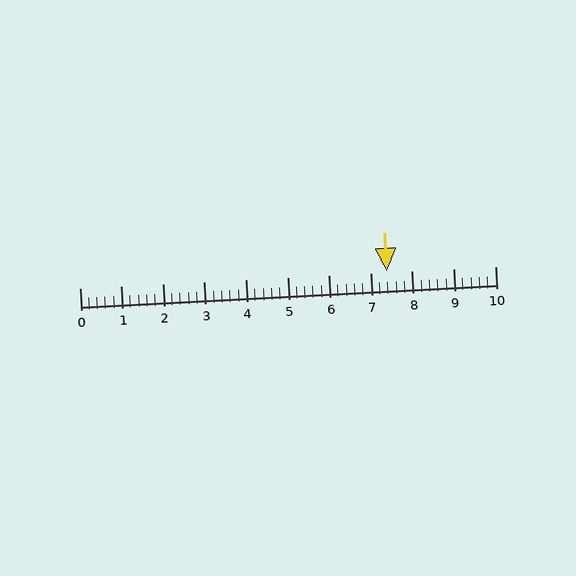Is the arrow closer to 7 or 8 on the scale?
The arrow is closer to 7.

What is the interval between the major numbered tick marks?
The major tick marks are spaced 1 units apart.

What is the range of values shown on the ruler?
The ruler shows values from 0 to 10.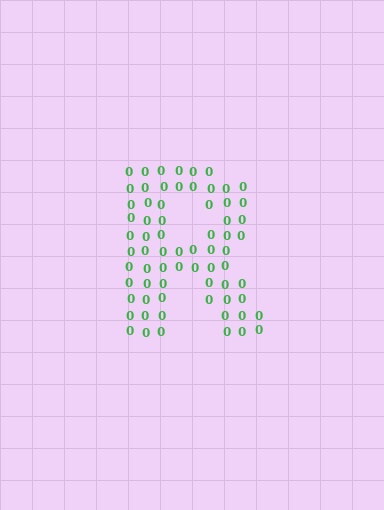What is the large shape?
The large shape is the letter R.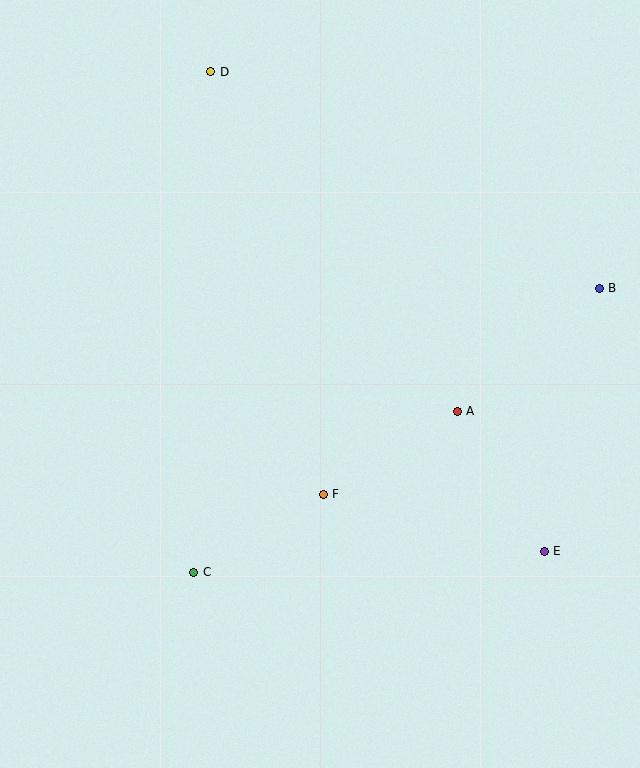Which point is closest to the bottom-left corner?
Point C is closest to the bottom-left corner.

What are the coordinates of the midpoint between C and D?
The midpoint between C and D is at (202, 322).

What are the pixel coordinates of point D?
Point D is at (211, 72).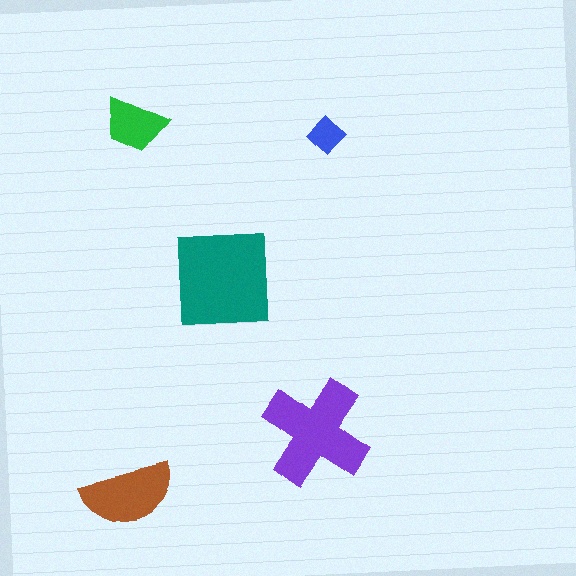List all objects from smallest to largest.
The blue diamond, the green trapezoid, the brown semicircle, the purple cross, the teal square.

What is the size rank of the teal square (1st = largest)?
1st.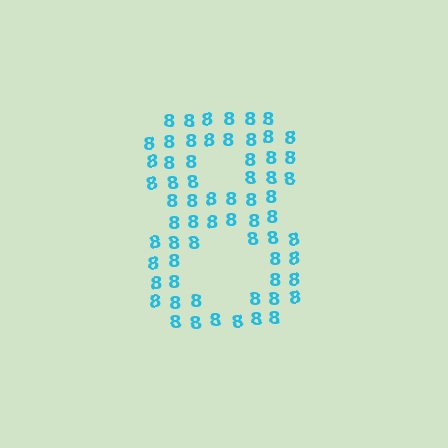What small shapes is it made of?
It is made of small digit 8's.